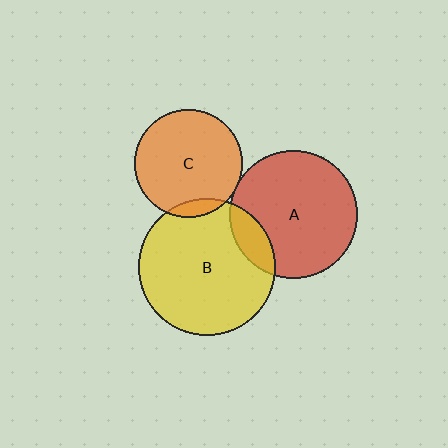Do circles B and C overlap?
Yes.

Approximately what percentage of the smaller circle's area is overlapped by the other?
Approximately 5%.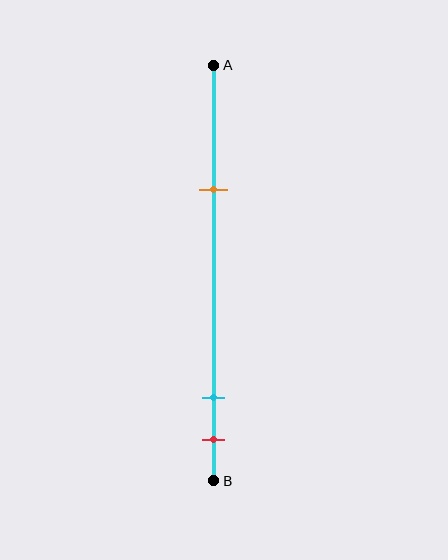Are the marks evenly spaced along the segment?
No, the marks are not evenly spaced.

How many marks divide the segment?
There are 3 marks dividing the segment.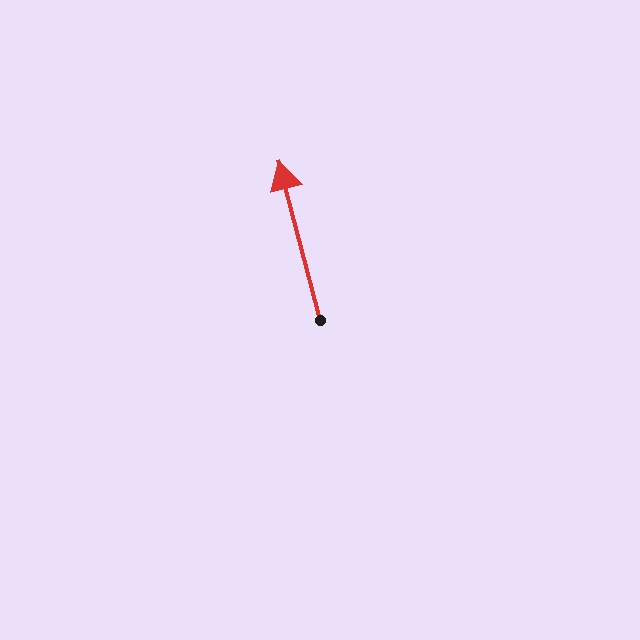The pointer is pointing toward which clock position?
Roughly 12 o'clock.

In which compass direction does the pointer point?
North.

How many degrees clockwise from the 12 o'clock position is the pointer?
Approximately 346 degrees.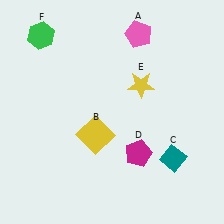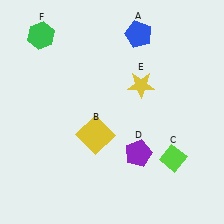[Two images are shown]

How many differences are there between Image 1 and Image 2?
There are 3 differences between the two images.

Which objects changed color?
A changed from pink to blue. C changed from teal to lime. D changed from magenta to purple.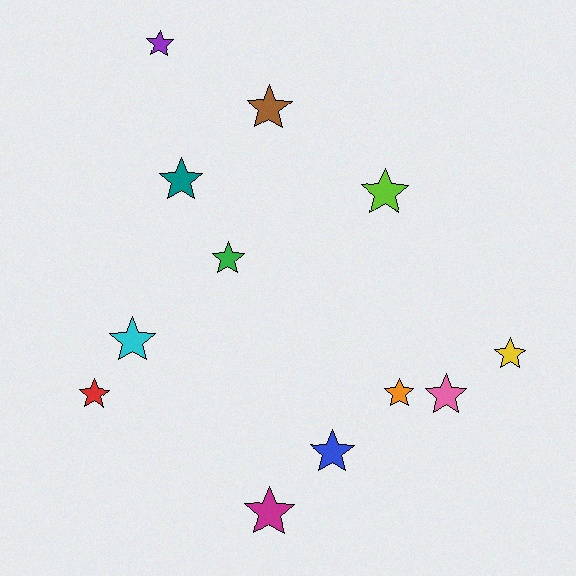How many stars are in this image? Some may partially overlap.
There are 12 stars.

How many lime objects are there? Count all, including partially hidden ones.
There is 1 lime object.